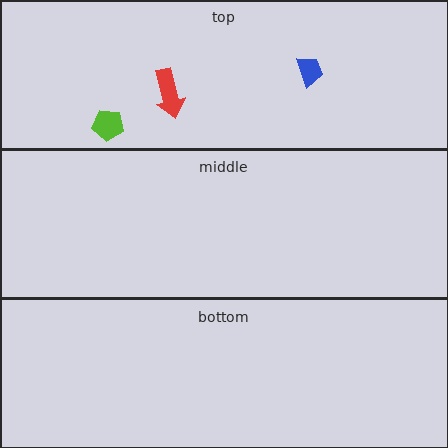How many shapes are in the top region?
3.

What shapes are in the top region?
The red arrow, the blue trapezoid, the lime pentagon.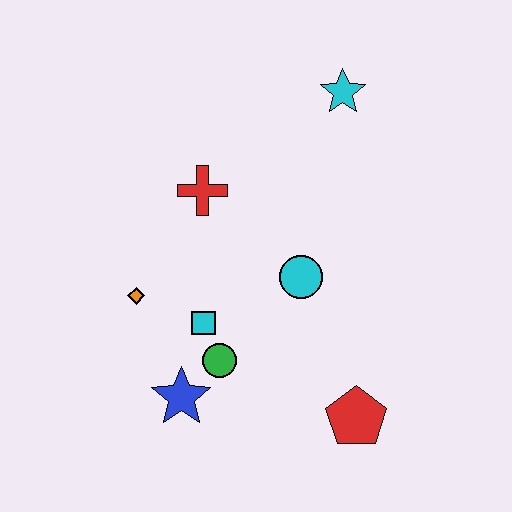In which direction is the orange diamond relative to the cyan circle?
The orange diamond is to the left of the cyan circle.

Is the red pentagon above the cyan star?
No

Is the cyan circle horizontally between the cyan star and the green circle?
Yes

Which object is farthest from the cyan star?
The blue star is farthest from the cyan star.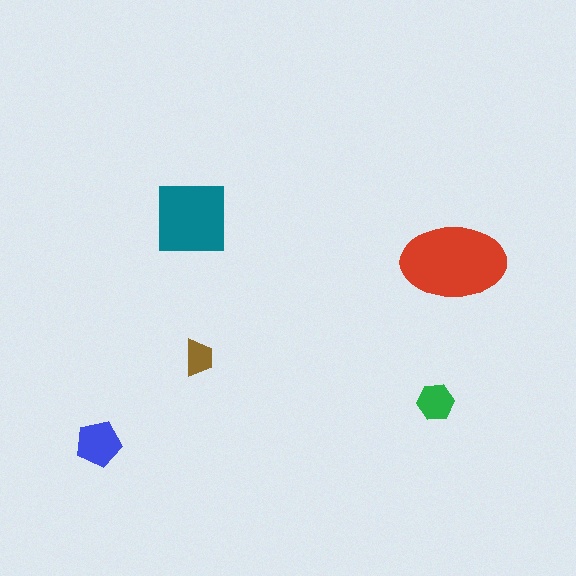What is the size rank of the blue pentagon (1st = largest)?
3rd.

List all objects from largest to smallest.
The red ellipse, the teal square, the blue pentagon, the green hexagon, the brown trapezoid.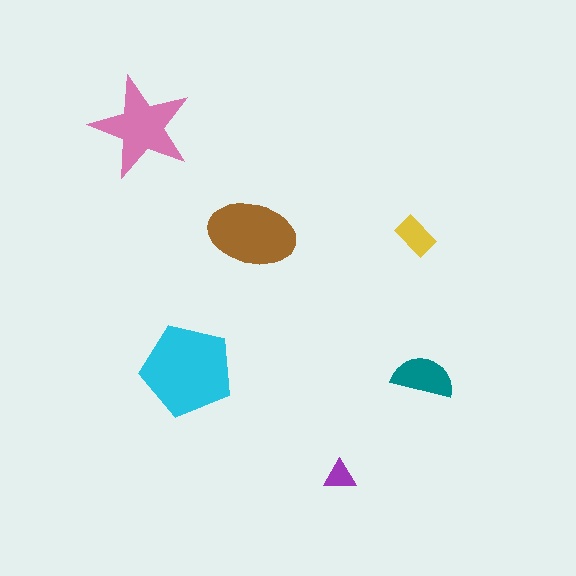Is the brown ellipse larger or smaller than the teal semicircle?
Larger.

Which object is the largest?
The cyan pentagon.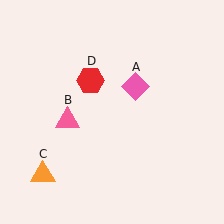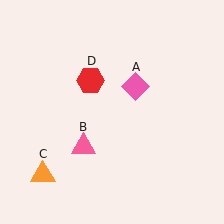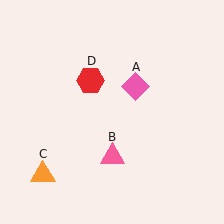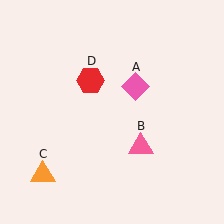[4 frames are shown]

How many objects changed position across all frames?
1 object changed position: pink triangle (object B).